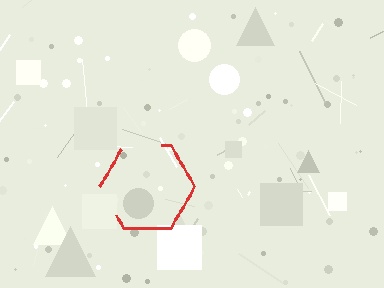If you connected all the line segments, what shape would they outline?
They would outline a hexagon.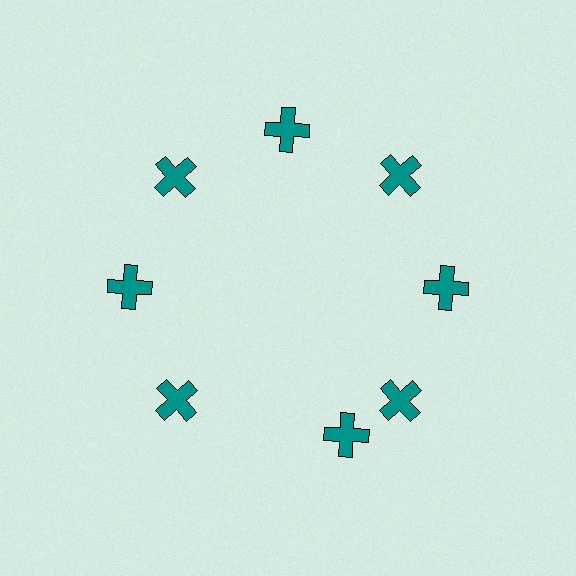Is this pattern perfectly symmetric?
No. The 8 teal crosses are arranged in a ring, but one element near the 6 o'clock position is rotated out of alignment along the ring, breaking the 8-fold rotational symmetry.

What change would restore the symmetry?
The symmetry would be restored by rotating it back into even spacing with its neighbors so that all 8 crosses sit at equal angles and equal distance from the center.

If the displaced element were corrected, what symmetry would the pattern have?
It would have 8-fold rotational symmetry — the pattern would map onto itself every 45 degrees.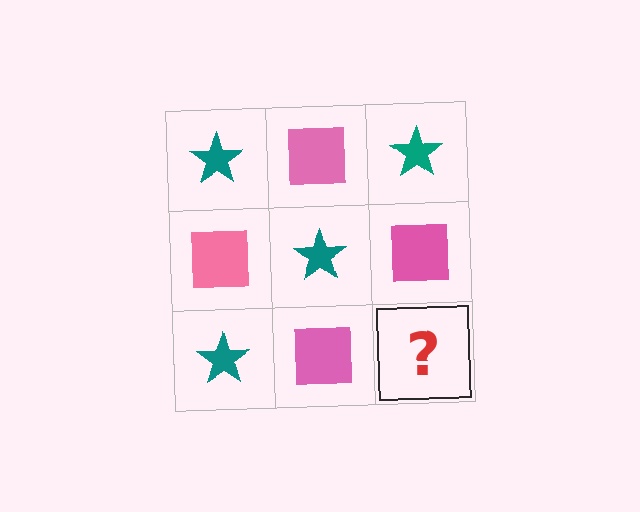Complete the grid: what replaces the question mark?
The question mark should be replaced with a teal star.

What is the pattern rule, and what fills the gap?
The rule is that it alternates teal star and pink square in a checkerboard pattern. The gap should be filled with a teal star.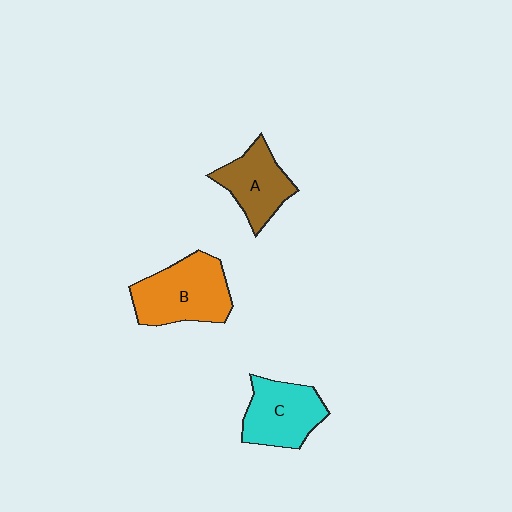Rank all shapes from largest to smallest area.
From largest to smallest: B (orange), C (cyan), A (brown).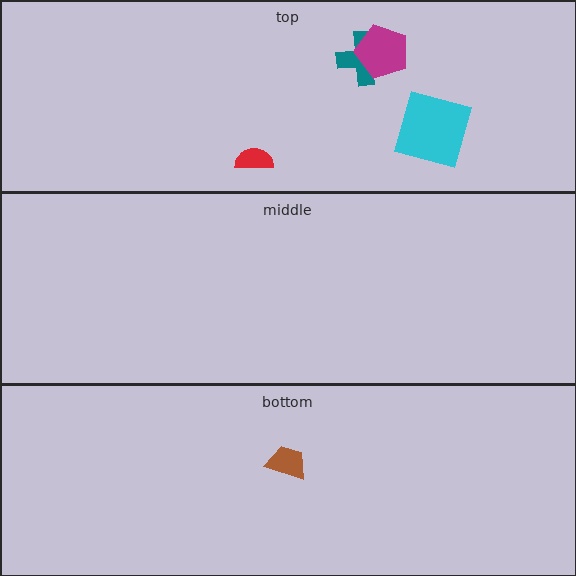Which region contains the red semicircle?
The top region.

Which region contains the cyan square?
The top region.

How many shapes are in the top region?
4.